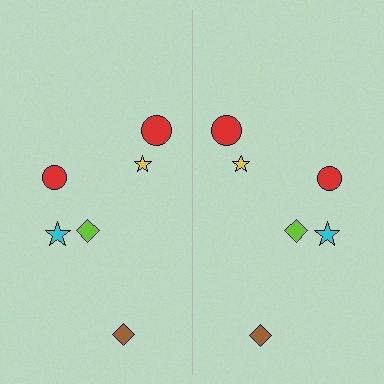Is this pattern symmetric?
Yes, this pattern has bilateral (reflection) symmetry.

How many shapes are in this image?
There are 12 shapes in this image.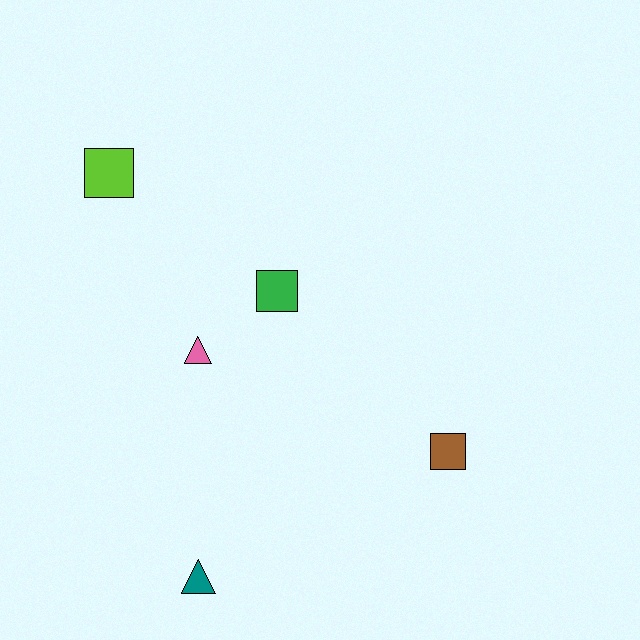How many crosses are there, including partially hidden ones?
There are no crosses.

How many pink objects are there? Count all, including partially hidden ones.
There is 1 pink object.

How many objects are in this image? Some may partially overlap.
There are 5 objects.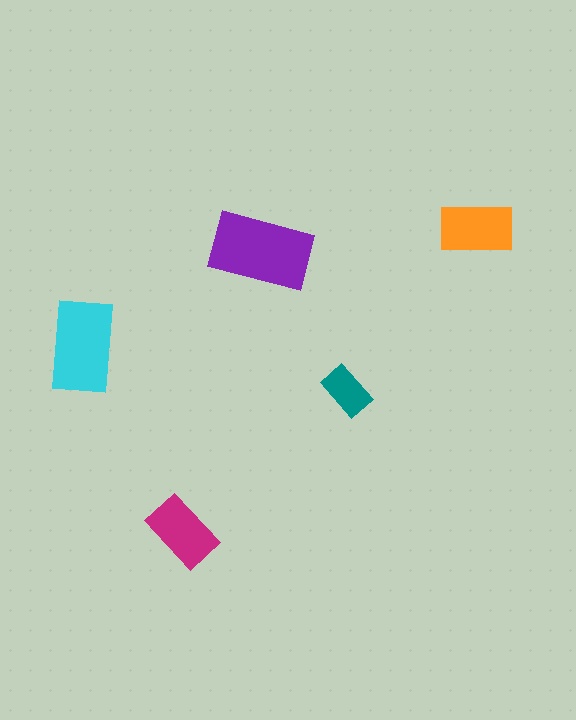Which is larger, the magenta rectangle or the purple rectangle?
The purple one.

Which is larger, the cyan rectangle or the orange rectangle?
The cyan one.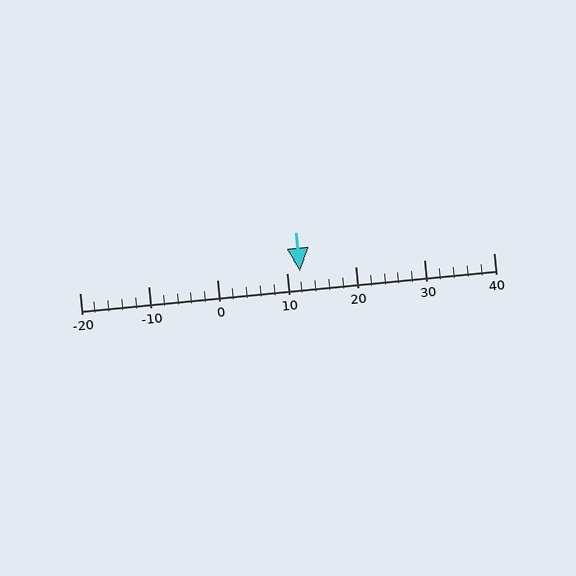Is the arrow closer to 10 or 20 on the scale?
The arrow is closer to 10.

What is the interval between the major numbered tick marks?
The major tick marks are spaced 10 units apart.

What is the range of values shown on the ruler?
The ruler shows values from -20 to 40.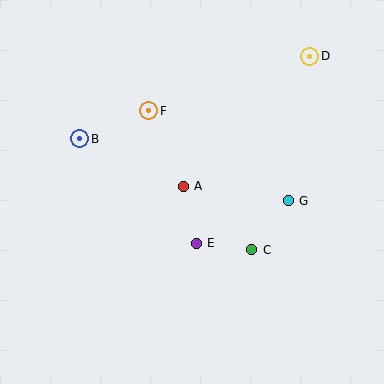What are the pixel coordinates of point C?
Point C is at (252, 250).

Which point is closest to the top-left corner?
Point B is closest to the top-left corner.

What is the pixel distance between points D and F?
The distance between D and F is 170 pixels.